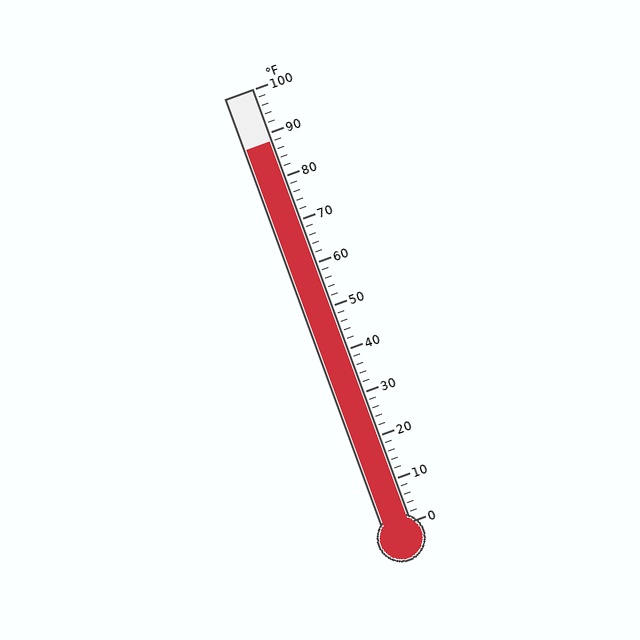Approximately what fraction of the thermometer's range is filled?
The thermometer is filled to approximately 90% of its range.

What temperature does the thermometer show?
The thermometer shows approximately 88°F.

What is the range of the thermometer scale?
The thermometer scale ranges from 0°F to 100°F.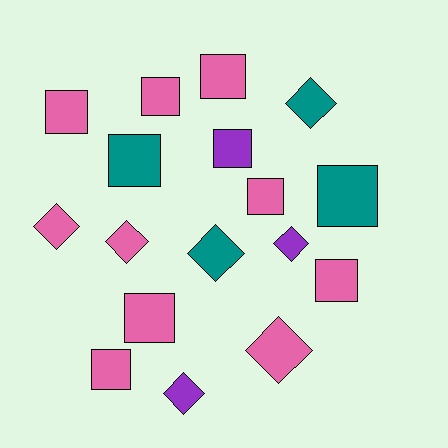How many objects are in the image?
There are 17 objects.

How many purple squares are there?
There is 1 purple square.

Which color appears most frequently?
Pink, with 10 objects.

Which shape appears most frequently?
Square, with 10 objects.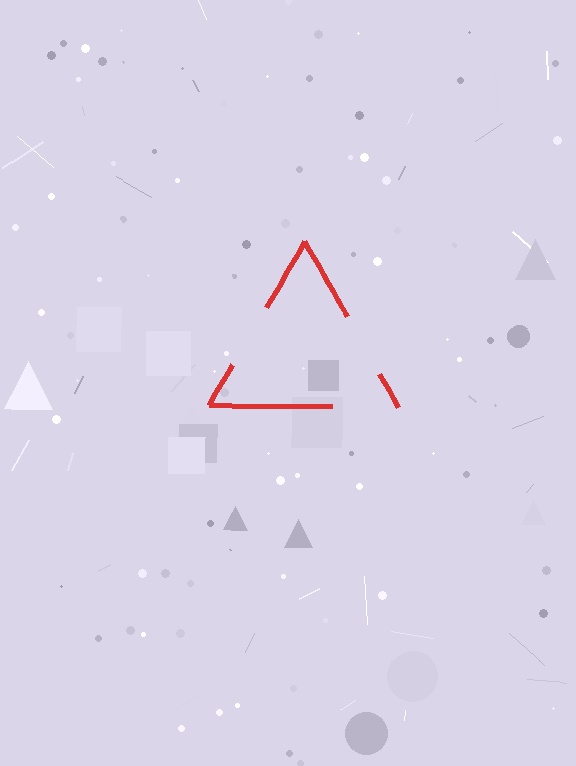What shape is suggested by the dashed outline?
The dashed outline suggests a triangle.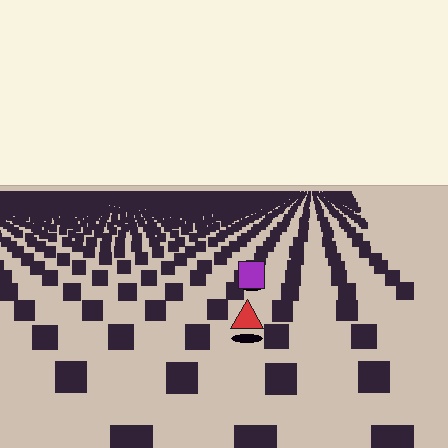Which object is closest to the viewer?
The red triangle is closest. The texture marks near it are larger and more spread out.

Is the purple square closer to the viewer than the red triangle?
No. The red triangle is closer — you can tell from the texture gradient: the ground texture is coarser near it.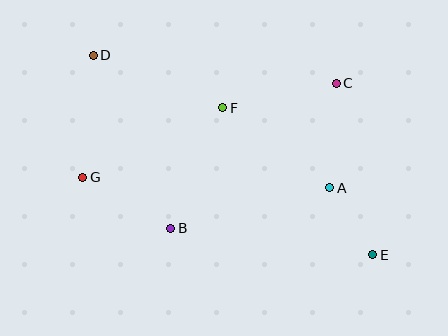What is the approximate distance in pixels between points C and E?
The distance between C and E is approximately 175 pixels.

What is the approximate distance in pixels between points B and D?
The distance between B and D is approximately 190 pixels.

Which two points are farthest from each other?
Points D and E are farthest from each other.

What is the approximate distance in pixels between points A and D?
The distance between A and D is approximately 271 pixels.